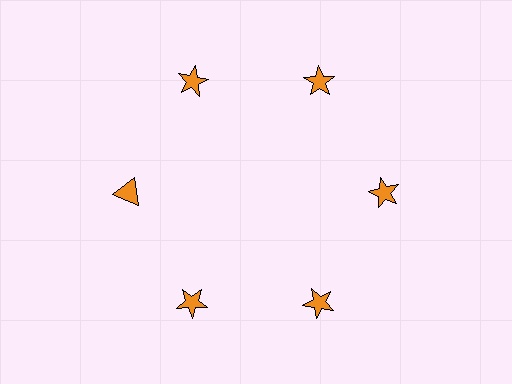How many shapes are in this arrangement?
There are 6 shapes arranged in a ring pattern.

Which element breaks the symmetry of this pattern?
The orange triangle at roughly the 9 o'clock position breaks the symmetry. All other shapes are orange stars.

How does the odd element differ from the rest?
It has a different shape: triangle instead of star.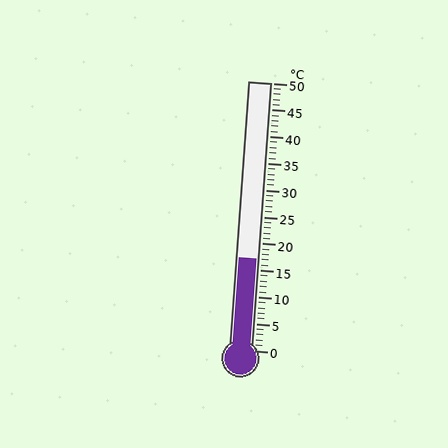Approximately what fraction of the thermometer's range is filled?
The thermometer is filled to approximately 35% of its range.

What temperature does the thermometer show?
The thermometer shows approximately 17°C.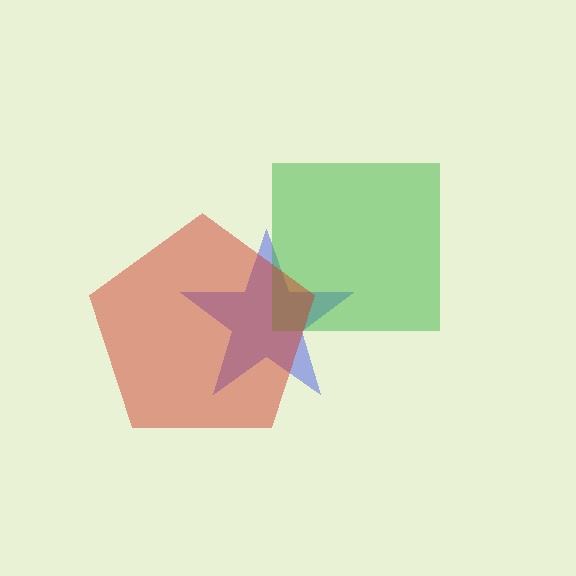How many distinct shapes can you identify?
There are 3 distinct shapes: a blue star, a green square, a red pentagon.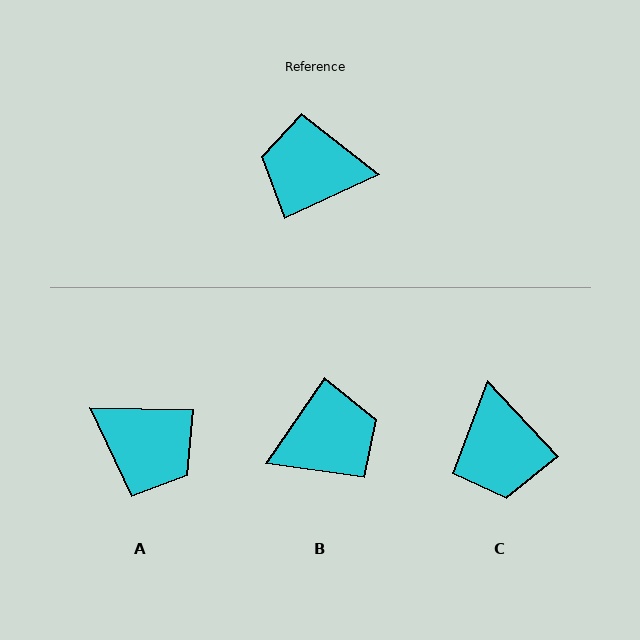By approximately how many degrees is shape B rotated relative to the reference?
Approximately 149 degrees clockwise.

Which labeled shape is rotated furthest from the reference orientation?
A, about 154 degrees away.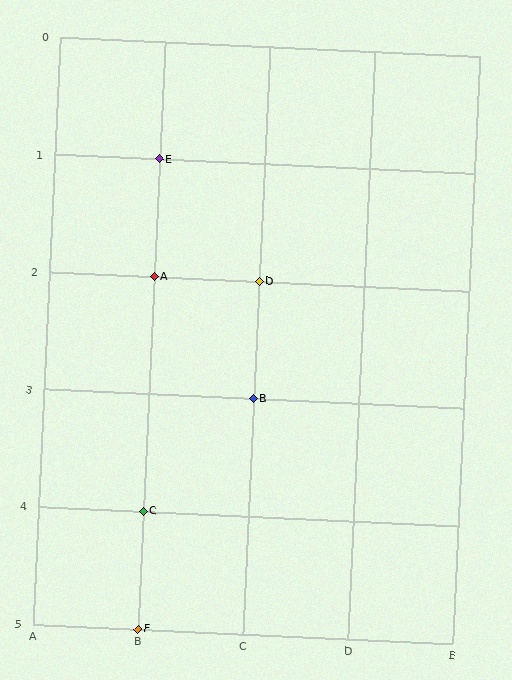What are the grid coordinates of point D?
Point D is at grid coordinates (C, 2).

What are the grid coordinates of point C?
Point C is at grid coordinates (B, 4).